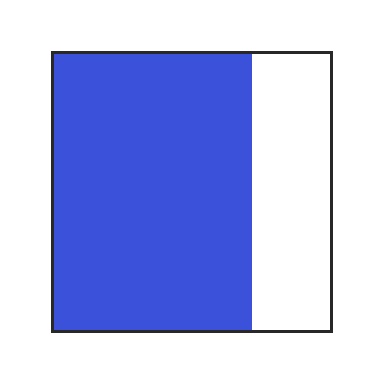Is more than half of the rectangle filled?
Yes.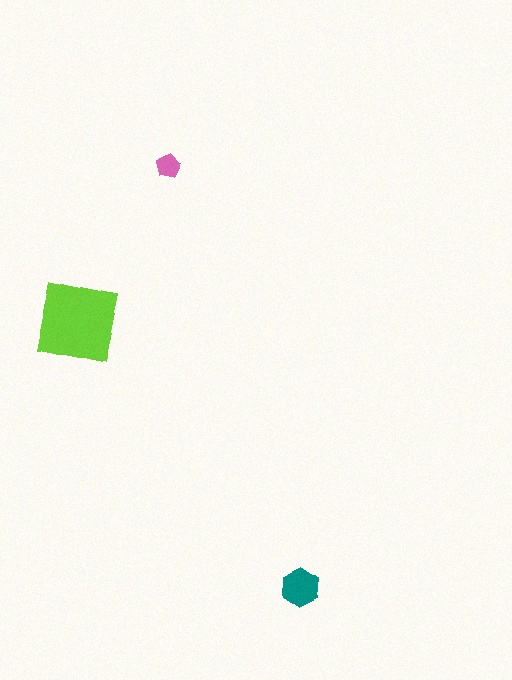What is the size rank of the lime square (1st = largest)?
1st.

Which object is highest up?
The pink pentagon is topmost.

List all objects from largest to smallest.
The lime square, the teal hexagon, the pink pentagon.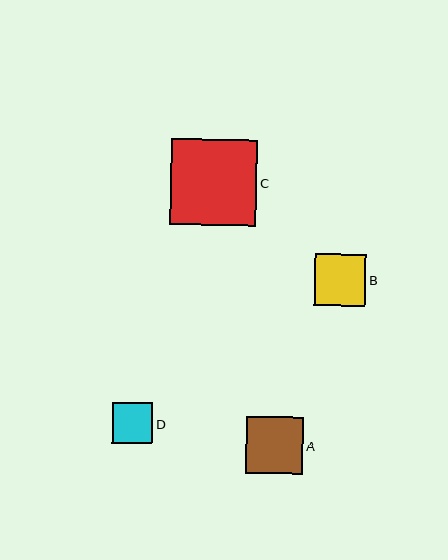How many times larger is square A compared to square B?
Square A is approximately 1.1 times the size of square B.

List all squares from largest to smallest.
From largest to smallest: C, A, B, D.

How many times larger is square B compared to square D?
Square B is approximately 1.3 times the size of square D.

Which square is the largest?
Square C is the largest with a size of approximately 86 pixels.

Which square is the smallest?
Square D is the smallest with a size of approximately 41 pixels.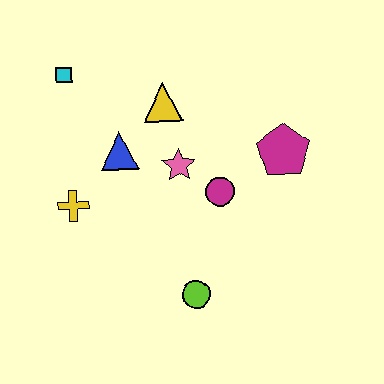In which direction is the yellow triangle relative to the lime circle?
The yellow triangle is above the lime circle.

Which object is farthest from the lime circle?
The cyan square is farthest from the lime circle.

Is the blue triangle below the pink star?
No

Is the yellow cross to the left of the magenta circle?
Yes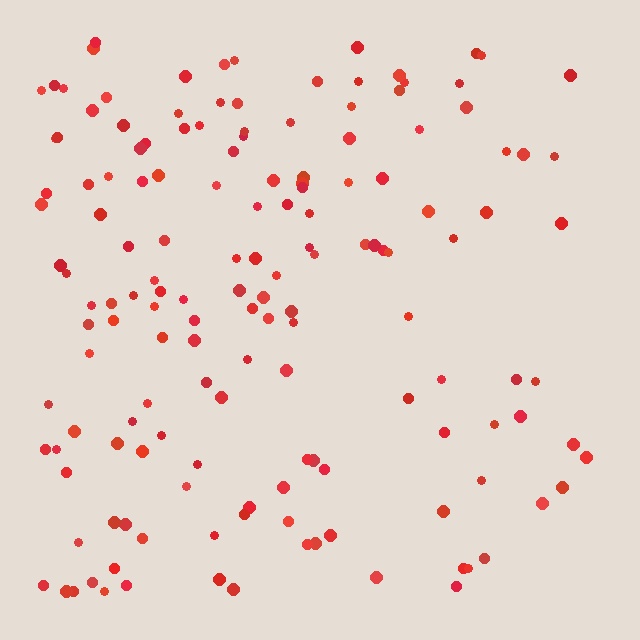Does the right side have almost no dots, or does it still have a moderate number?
Still a moderate number, just noticeably fewer than the left.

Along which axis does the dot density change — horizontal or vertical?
Horizontal.